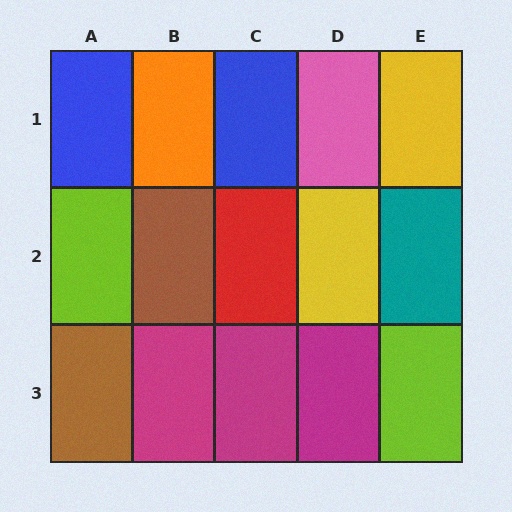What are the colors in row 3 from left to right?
Brown, magenta, magenta, magenta, lime.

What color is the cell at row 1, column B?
Orange.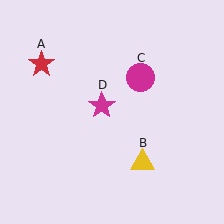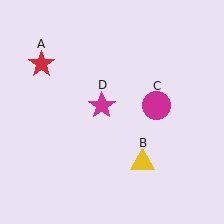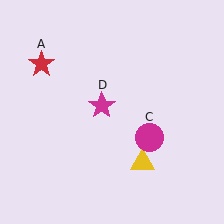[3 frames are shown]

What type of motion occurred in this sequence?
The magenta circle (object C) rotated clockwise around the center of the scene.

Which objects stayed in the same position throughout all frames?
Red star (object A) and yellow triangle (object B) and magenta star (object D) remained stationary.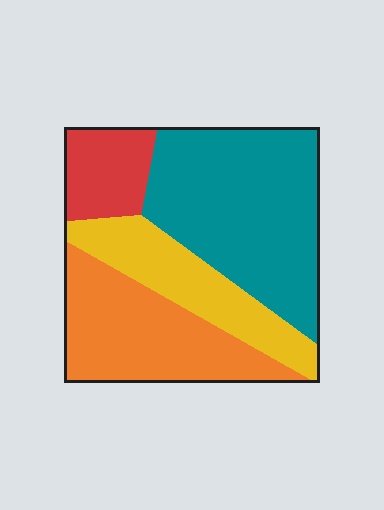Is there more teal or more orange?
Teal.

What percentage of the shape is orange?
Orange takes up between a sixth and a third of the shape.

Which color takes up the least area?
Red, at roughly 10%.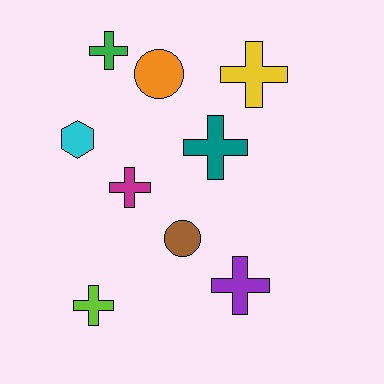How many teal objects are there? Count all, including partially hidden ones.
There is 1 teal object.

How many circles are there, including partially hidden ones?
There are 2 circles.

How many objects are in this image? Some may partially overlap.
There are 9 objects.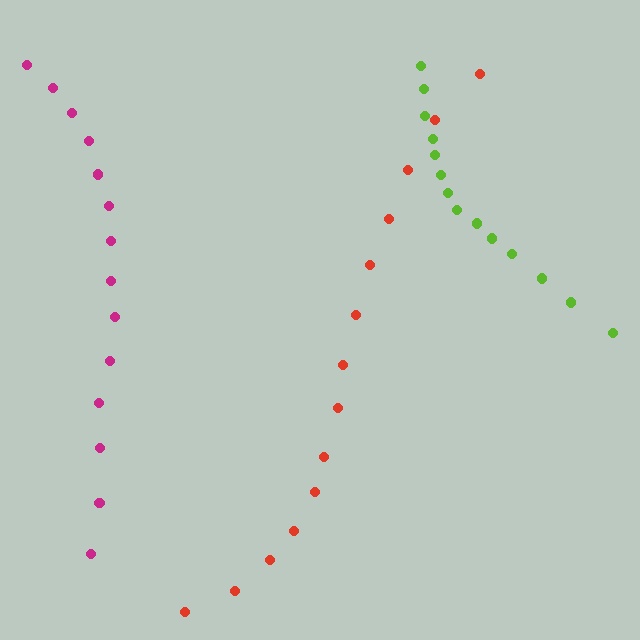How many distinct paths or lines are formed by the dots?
There are 3 distinct paths.